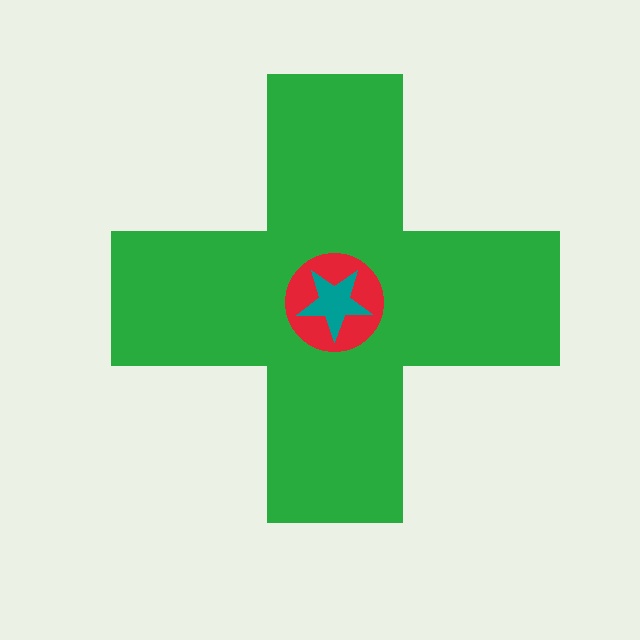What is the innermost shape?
The teal star.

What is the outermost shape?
The green cross.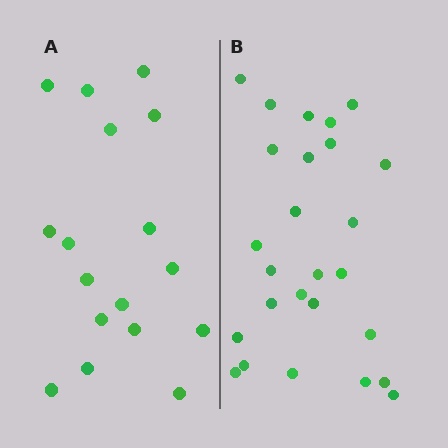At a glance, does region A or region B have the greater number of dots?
Region B (the right region) has more dots.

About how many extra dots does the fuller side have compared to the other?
Region B has roughly 8 or so more dots than region A.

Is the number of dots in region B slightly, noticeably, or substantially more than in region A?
Region B has substantially more. The ratio is roughly 1.5 to 1.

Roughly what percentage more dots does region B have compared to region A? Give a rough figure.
About 55% more.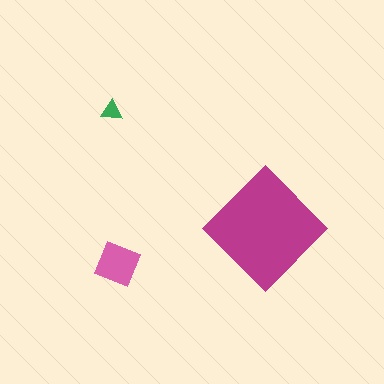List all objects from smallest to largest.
The green triangle, the pink square, the magenta diamond.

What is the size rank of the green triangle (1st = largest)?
3rd.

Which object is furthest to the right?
The magenta diamond is rightmost.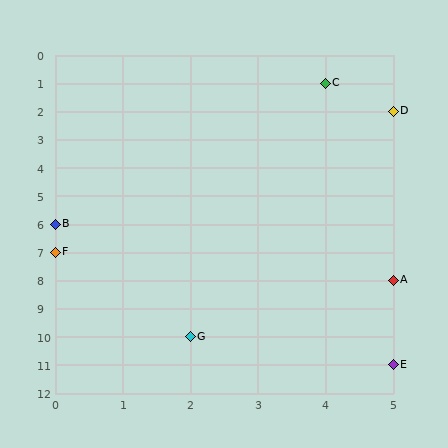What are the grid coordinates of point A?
Point A is at grid coordinates (5, 8).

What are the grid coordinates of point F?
Point F is at grid coordinates (0, 7).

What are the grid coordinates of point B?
Point B is at grid coordinates (0, 6).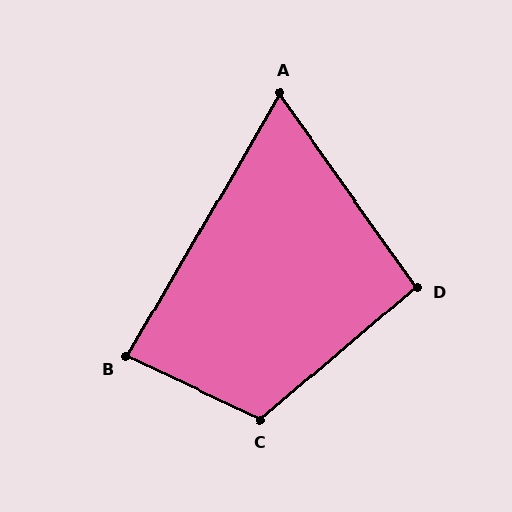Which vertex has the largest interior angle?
C, at approximately 114 degrees.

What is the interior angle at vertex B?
Approximately 85 degrees (approximately right).